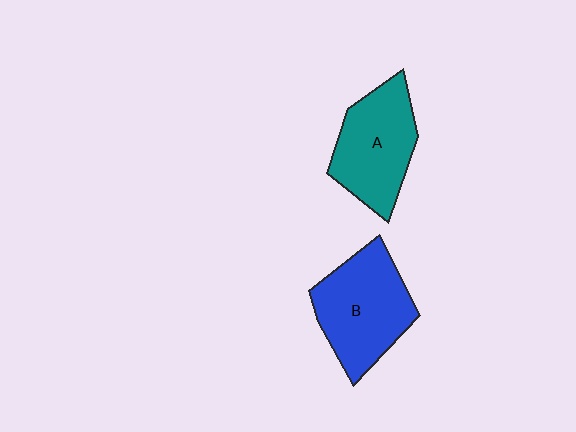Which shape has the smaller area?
Shape A (teal).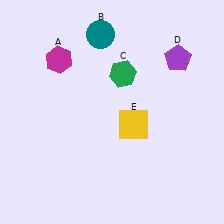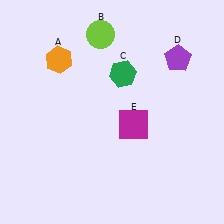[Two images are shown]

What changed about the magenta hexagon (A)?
In Image 1, A is magenta. In Image 2, it changed to orange.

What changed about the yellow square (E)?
In Image 1, E is yellow. In Image 2, it changed to magenta.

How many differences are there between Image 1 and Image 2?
There are 3 differences between the two images.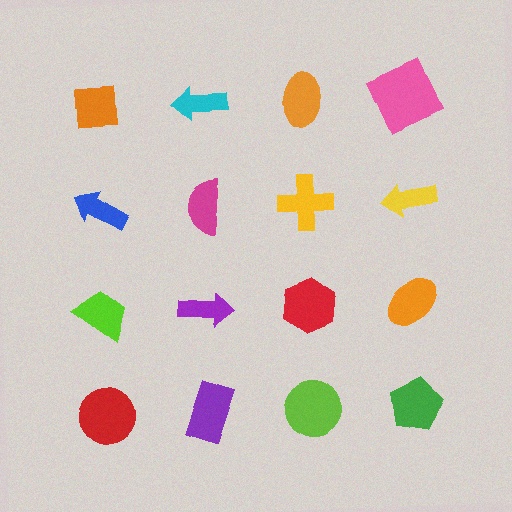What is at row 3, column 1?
A lime trapezoid.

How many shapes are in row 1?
4 shapes.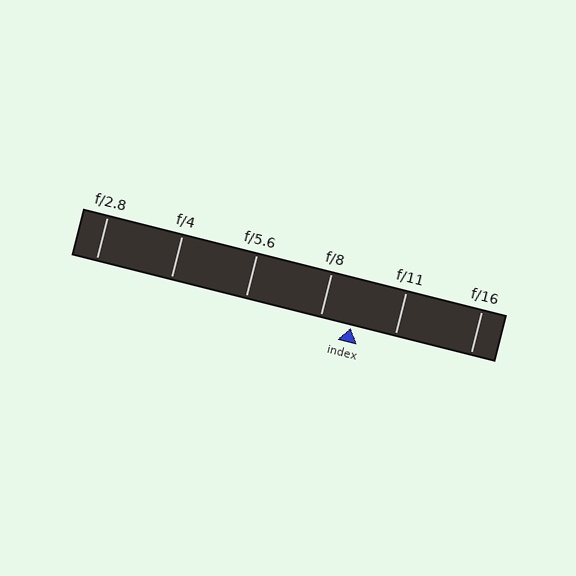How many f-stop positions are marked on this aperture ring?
There are 6 f-stop positions marked.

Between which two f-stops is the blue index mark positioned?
The index mark is between f/8 and f/11.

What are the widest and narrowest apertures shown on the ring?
The widest aperture shown is f/2.8 and the narrowest is f/16.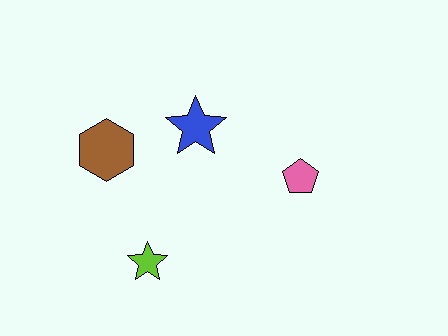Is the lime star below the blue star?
Yes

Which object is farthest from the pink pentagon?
The brown hexagon is farthest from the pink pentagon.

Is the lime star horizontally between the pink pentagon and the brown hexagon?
Yes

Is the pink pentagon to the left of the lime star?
No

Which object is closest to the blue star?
The brown hexagon is closest to the blue star.